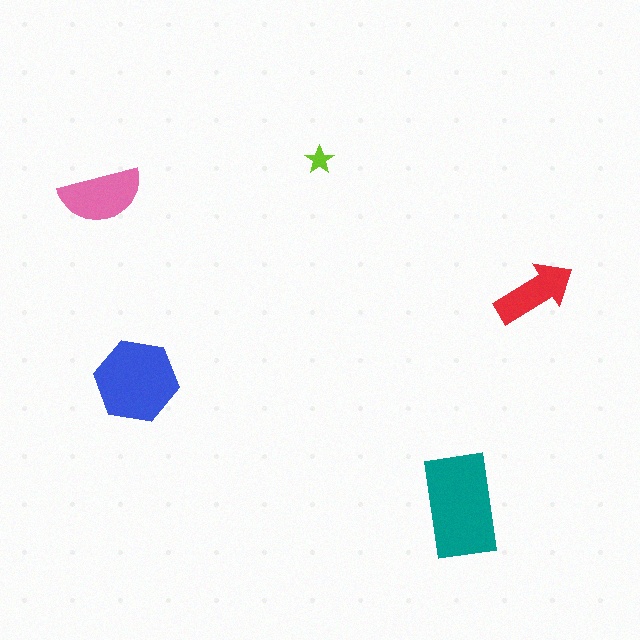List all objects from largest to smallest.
The teal rectangle, the blue hexagon, the pink semicircle, the red arrow, the lime star.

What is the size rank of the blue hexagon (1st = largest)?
2nd.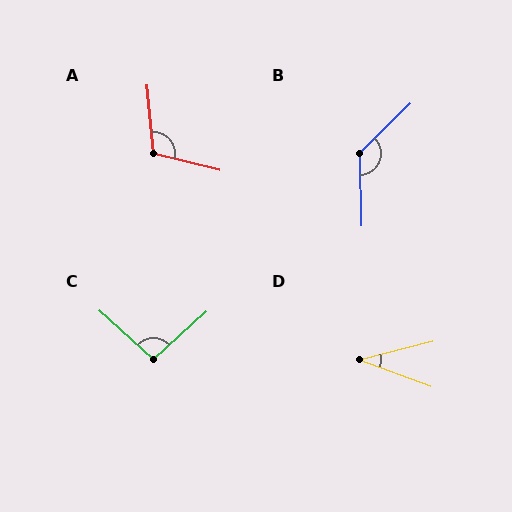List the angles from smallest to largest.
D (35°), C (95°), A (109°), B (134°).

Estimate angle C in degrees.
Approximately 95 degrees.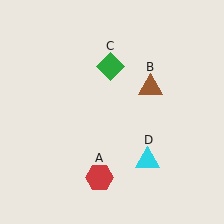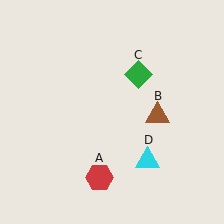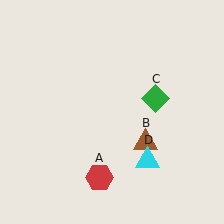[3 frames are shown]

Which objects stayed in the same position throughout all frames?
Red hexagon (object A) and cyan triangle (object D) remained stationary.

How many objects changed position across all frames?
2 objects changed position: brown triangle (object B), green diamond (object C).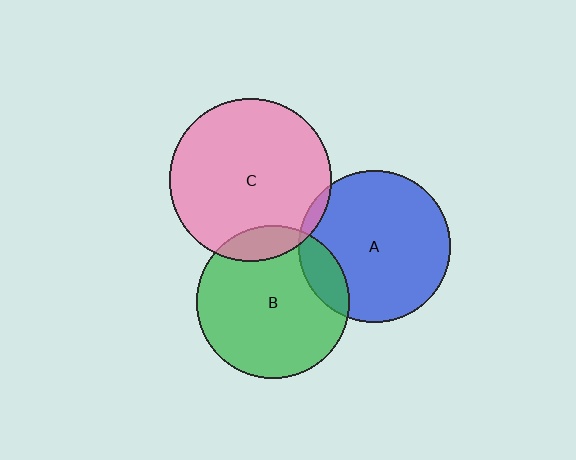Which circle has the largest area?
Circle C (pink).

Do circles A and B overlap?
Yes.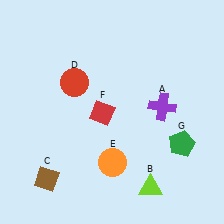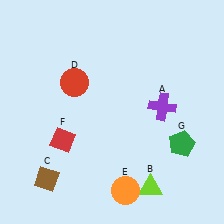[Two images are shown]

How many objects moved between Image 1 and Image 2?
2 objects moved between the two images.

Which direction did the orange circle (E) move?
The orange circle (E) moved down.